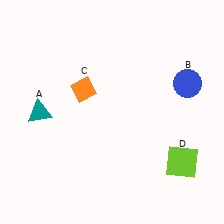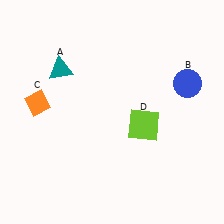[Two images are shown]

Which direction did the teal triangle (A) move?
The teal triangle (A) moved up.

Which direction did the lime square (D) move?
The lime square (D) moved left.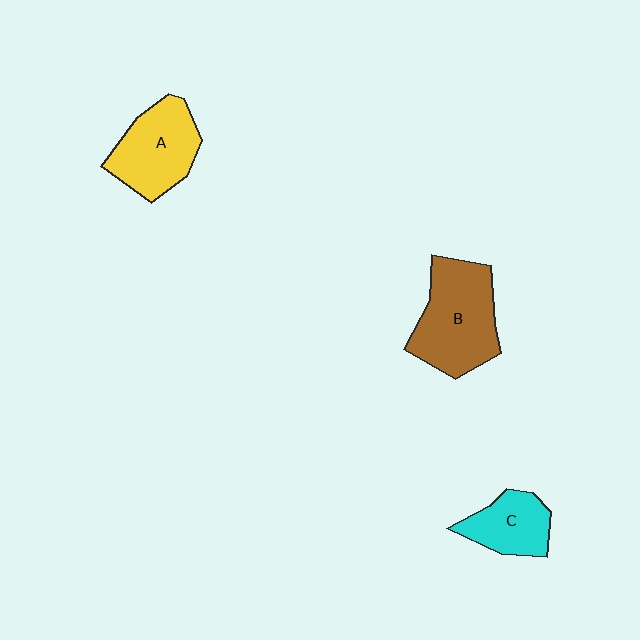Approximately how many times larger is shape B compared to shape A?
Approximately 1.2 times.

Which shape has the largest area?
Shape B (brown).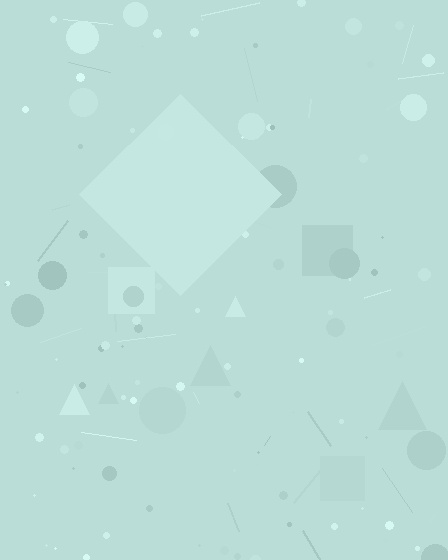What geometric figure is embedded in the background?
A diamond is embedded in the background.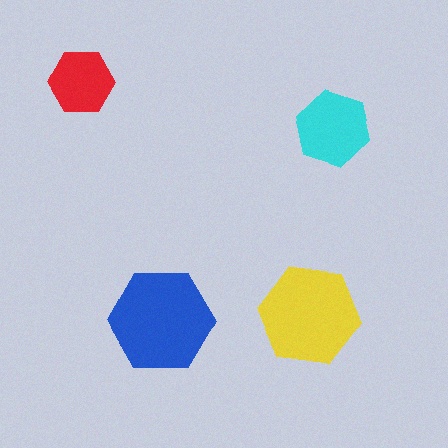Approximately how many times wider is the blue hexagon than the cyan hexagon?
About 1.5 times wider.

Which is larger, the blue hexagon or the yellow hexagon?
The blue one.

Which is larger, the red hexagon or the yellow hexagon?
The yellow one.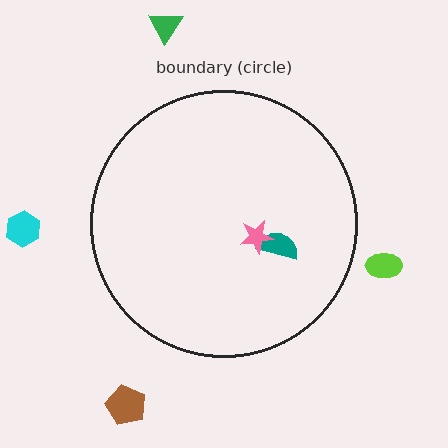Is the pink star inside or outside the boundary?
Inside.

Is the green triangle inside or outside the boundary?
Outside.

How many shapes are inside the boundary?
2 inside, 4 outside.